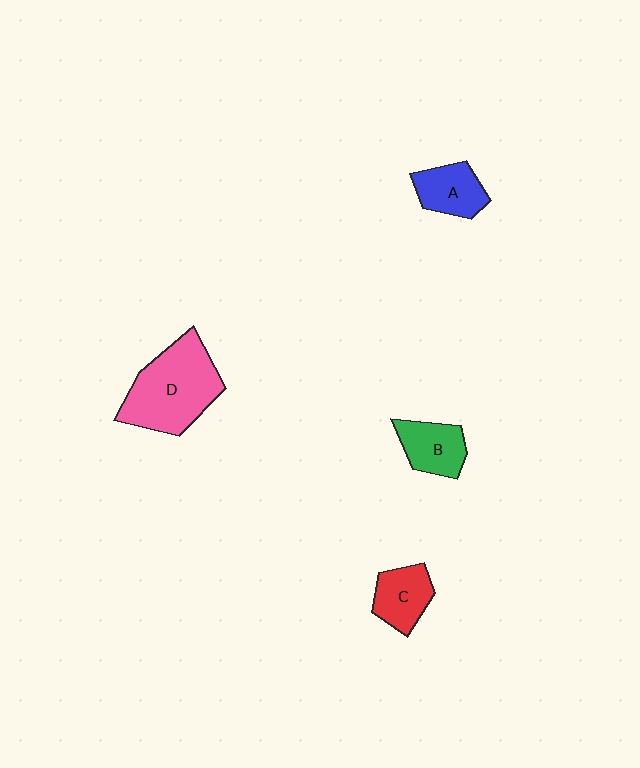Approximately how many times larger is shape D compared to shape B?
Approximately 2.1 times.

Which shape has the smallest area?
Shape C (red).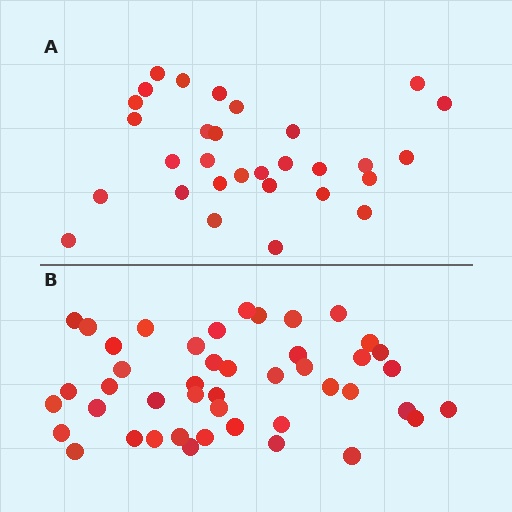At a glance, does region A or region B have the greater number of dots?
Region B (the bottom region) has more dots.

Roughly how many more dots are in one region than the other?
Region B has approximately 15 more dots than region A.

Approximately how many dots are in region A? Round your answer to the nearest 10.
About 30 dots.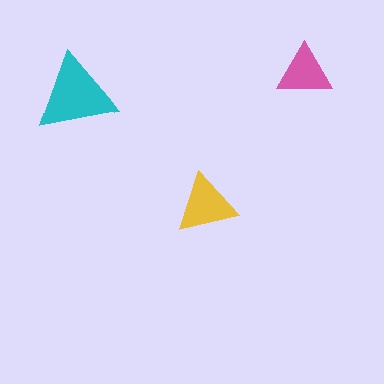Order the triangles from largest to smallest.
the cyan one, the yellow one, the pink one.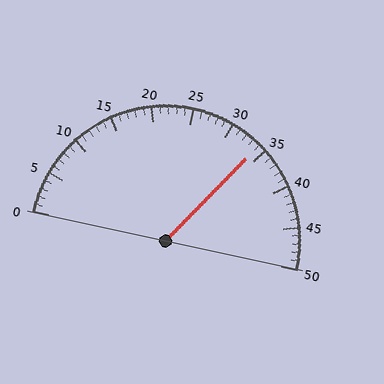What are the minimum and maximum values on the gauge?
The gauge ranges from 0 to 50.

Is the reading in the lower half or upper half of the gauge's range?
The reading is in the upper half of the range (0 to 50).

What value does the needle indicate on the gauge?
The needle indicates approximately 34.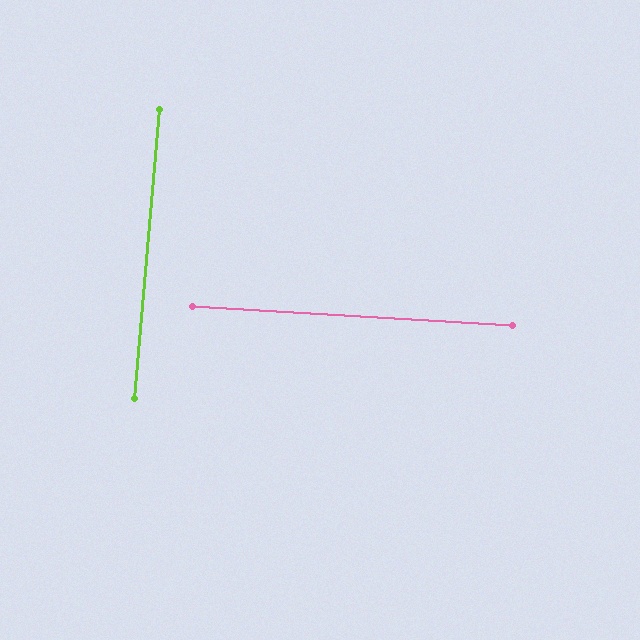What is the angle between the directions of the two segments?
Approximately 89 degrees.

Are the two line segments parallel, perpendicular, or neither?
Perpendicular — they meet at approximately 89°.